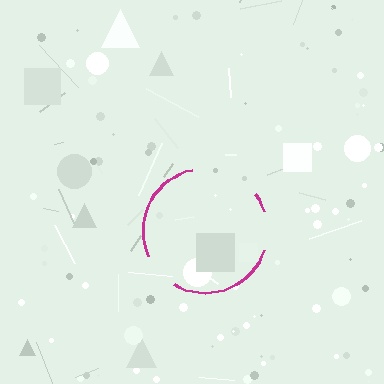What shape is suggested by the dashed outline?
The dashed outline suggests a circle.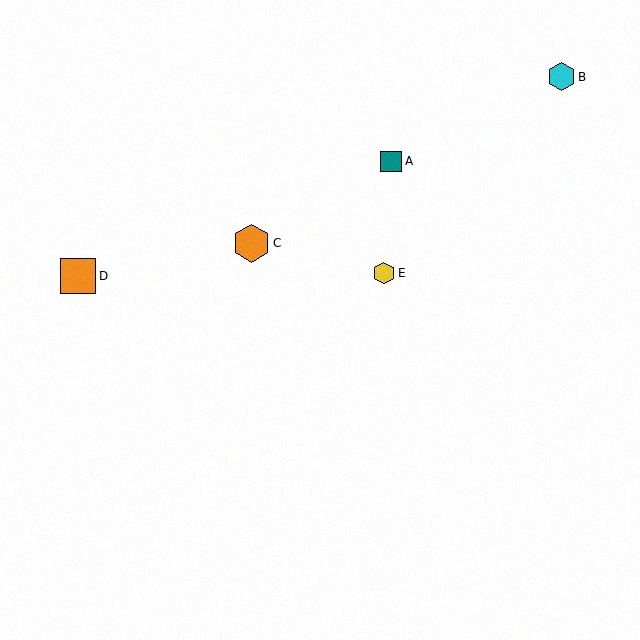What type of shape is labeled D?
Shape D is an orange square.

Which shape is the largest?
The orange hexagon (labeled C) is the largest.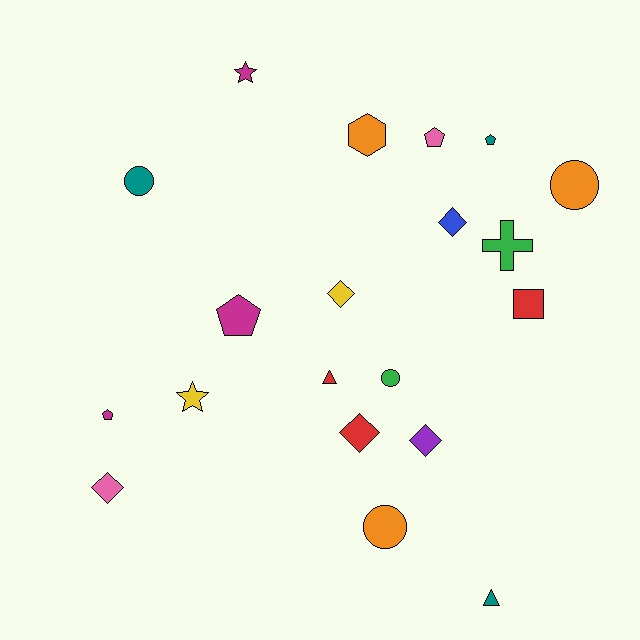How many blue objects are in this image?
There is 1 blue object.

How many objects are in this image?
There are 20 objects.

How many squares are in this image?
There is 1 square.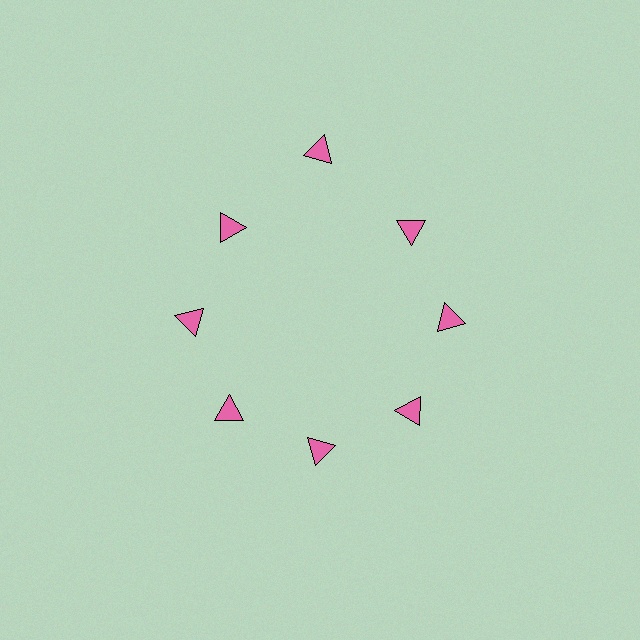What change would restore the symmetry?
The symmetry would be restored by moving it inward, back onto the ring so that all 8 triangles sit at equal angles and equal distance from the center.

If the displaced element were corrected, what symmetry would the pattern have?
It would have 8-fold rotational symmetry — the pattern would map onto itself every 45 degrees.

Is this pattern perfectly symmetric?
No. The 8 pink triangles are arranged in a ring, but one element near the 12 o'clock position is pushed outward from the center, breaking the 8-fold rotational symmetry.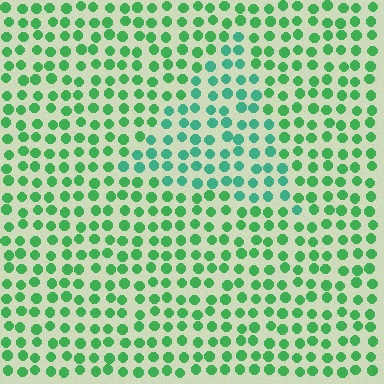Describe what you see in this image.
The image is filled with small green elements in a uniform arrangement. A triangle-shaped region is visible where the elements are tinted to a slightly different hue, forming a subtle color boundary.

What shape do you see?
I see a triangle.